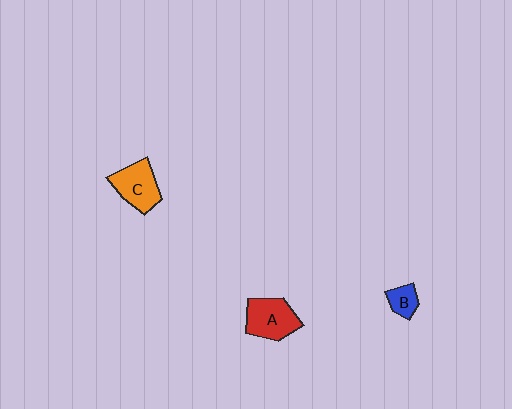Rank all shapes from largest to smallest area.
From largest to smallest: A (red), C (orange), B (blue).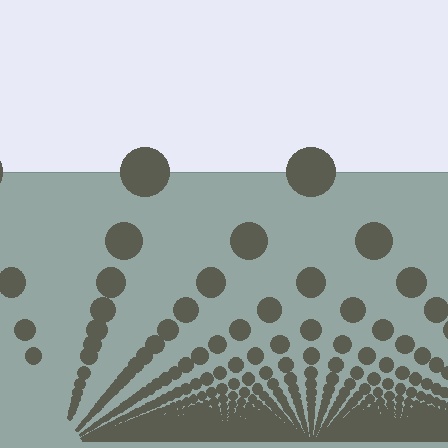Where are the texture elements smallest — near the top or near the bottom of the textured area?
Near the bottom.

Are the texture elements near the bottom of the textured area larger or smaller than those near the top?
Smaller. The gradient is inverted — elements near the bottom are smaller and denser.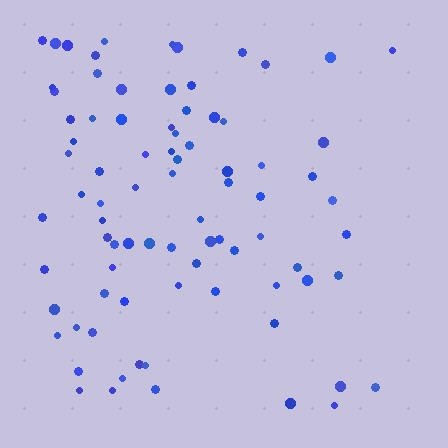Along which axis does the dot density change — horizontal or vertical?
Horizontal.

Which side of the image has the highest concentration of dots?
The left.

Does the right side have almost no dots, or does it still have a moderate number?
Still a moderate number, just noticeably fewer than the left.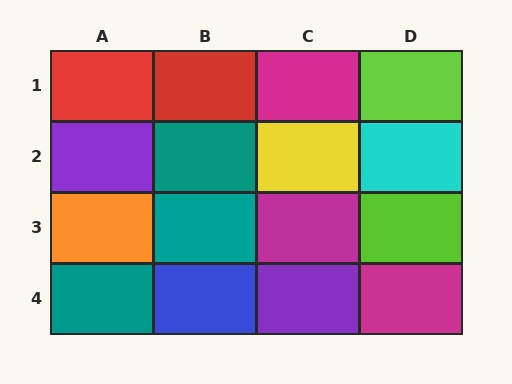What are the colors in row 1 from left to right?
Red, red, magenta, lime.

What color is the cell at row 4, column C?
Purple.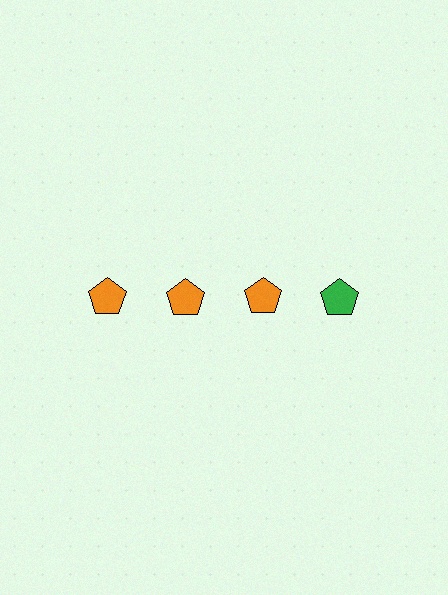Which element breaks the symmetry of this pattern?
The green pentagon in the top row, second from right column breaks the symmetry. All other shapes are orange pentagons.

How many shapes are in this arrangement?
There are 4 shapes arranged in a grid pattern.